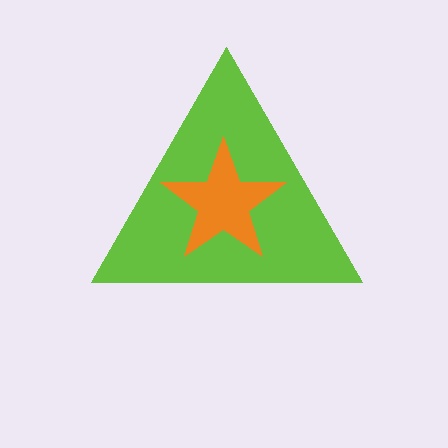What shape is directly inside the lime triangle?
The orange star.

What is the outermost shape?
The lime triangle.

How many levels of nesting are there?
2.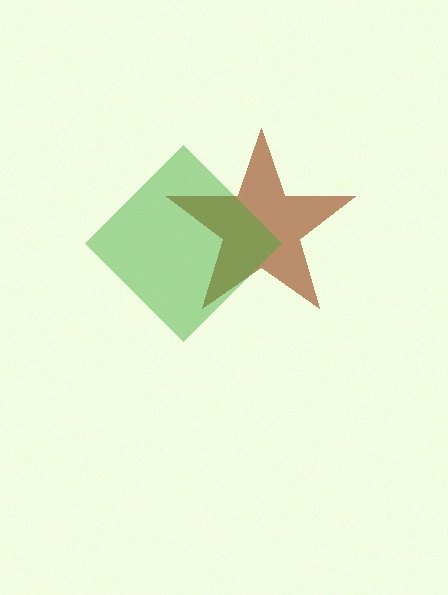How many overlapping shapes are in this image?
There are 2 overlapping shapes in the image.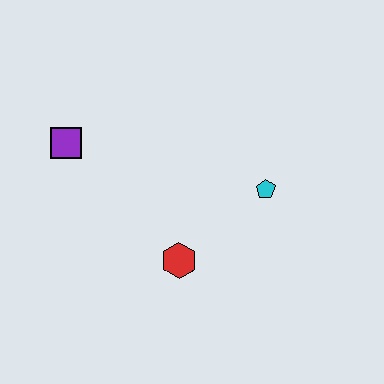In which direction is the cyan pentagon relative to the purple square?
The cyan pentagon is to the right of the purple square.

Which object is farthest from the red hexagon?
The purple square is farthest from the red hexagon.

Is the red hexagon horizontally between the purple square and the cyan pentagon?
Yes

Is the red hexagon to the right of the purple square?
Yes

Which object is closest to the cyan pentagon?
The red hexagon is closest to the cyan pentagon.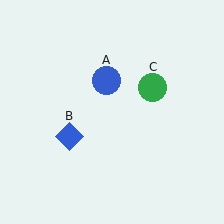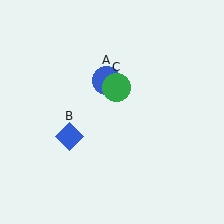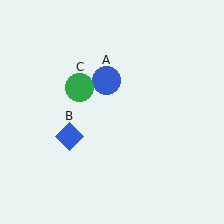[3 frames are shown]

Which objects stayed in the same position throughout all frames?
Blue circle (object A) and blue diamond (object B) remained stationary.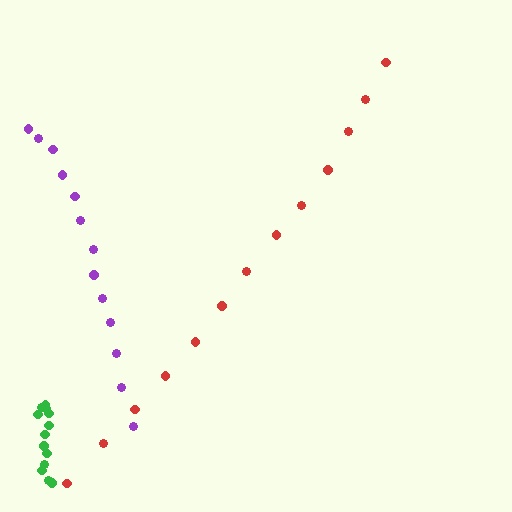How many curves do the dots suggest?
There are 3 distinct paths.